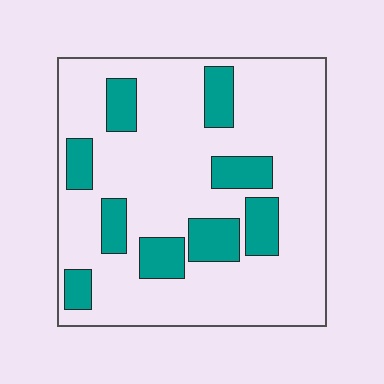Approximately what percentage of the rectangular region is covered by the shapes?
Approximately 20%.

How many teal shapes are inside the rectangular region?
9.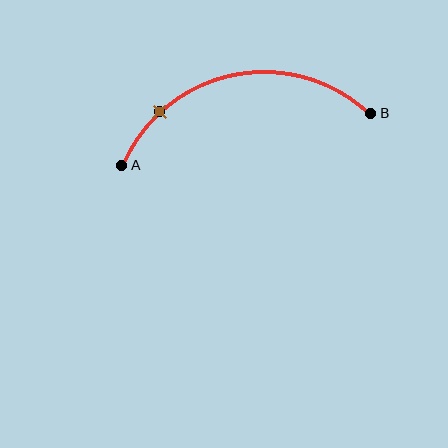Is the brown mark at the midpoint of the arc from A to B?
No. The brown mark lies on the arc but is closer to endpoint A. The arc midpoint would be at the point on the curve equidistant along the arc from both A and B.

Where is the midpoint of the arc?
The arc midpoint is the point on the curve farthest from the straight line joining A and B. It sits above that line.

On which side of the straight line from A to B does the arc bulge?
The arc bulges above the straight line connecting A and B.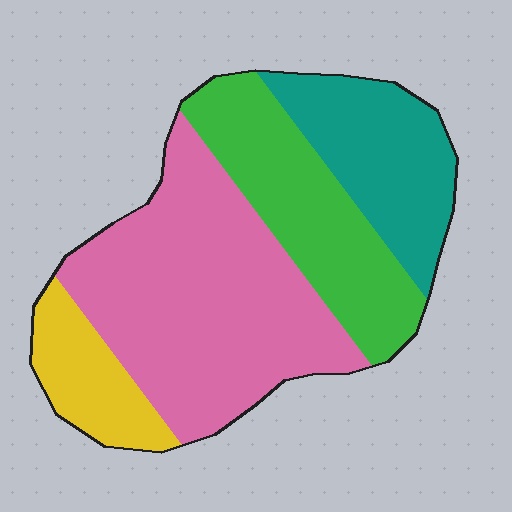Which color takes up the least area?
Yellow, at roughly 10%.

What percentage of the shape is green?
Green takes up about one quarter (1/4) of the shape.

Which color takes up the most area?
Pink, at roughly 45%.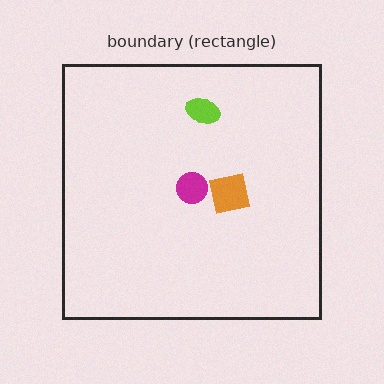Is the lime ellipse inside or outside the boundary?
Inside.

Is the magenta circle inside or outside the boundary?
Inside.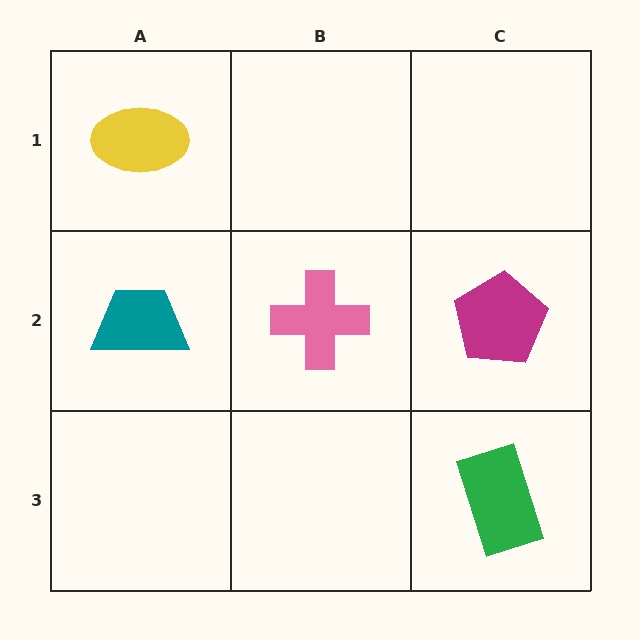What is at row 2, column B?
A pink cross.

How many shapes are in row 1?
1 shape.